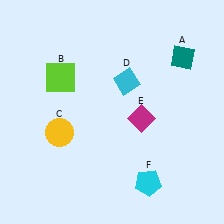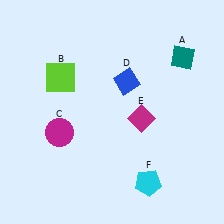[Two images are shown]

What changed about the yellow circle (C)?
In Image 1, C is yellow. In Image 2, it changed to magenta.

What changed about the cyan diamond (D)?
In Image 1, D is cyan. In Image 2, it changed to blue.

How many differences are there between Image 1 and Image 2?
There are 2 differences between the two images.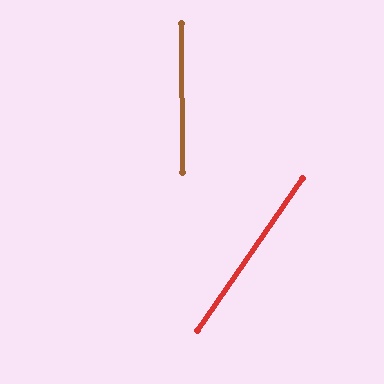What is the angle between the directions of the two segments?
Approximately 35 degrees.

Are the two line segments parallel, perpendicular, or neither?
Neither parallel nor perpendicular — they differ by about 35°.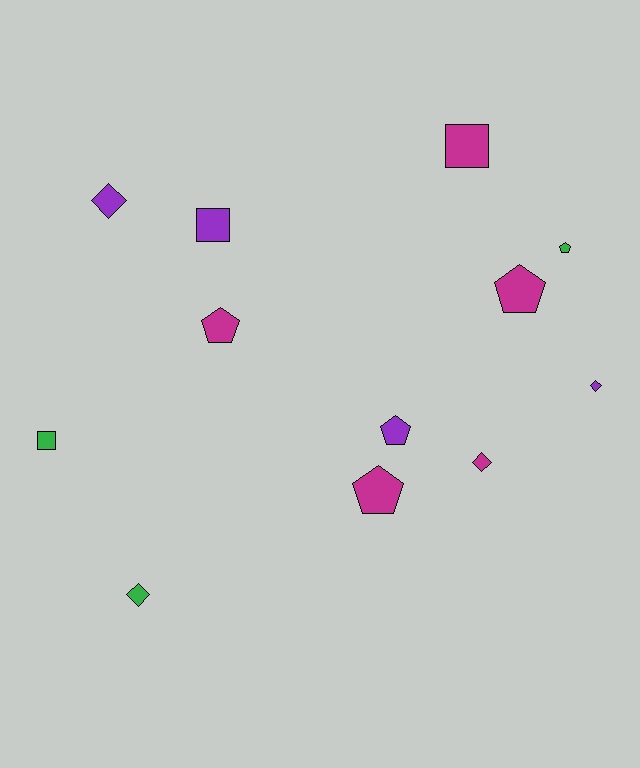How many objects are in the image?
There are 12 objects.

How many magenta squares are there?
There is 1 magenta square.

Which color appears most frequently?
Magenta, with 5 objects.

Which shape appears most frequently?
Pentagon, with 5 objects.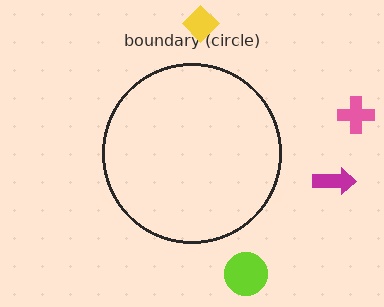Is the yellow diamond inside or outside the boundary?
Outside.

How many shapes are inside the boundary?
0 inside, 4 outside.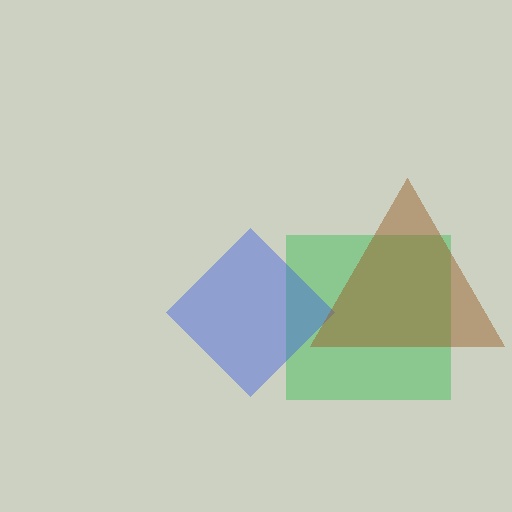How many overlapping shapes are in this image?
There are 3 overlapping shapes in the image.